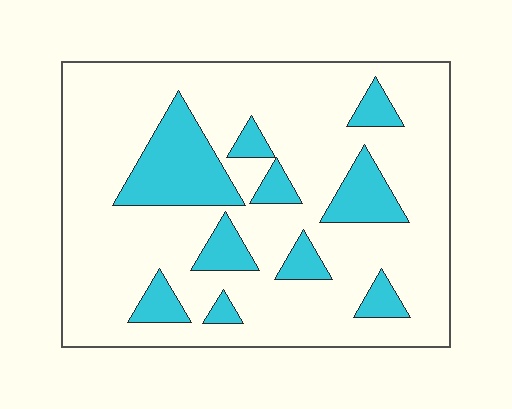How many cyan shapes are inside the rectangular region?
10.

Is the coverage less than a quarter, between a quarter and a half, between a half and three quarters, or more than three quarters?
Less than a quarter.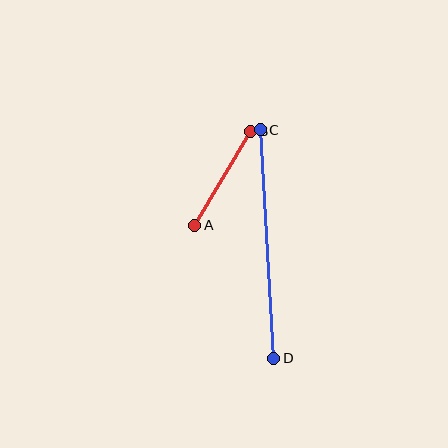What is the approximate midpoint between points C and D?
The midpoint is at approximately (267, 244) pixels.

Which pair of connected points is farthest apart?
Points C and D are farthest apart.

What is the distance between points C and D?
The distance is approximately 229 pixels.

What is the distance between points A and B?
The distance is approximately 109 pixels.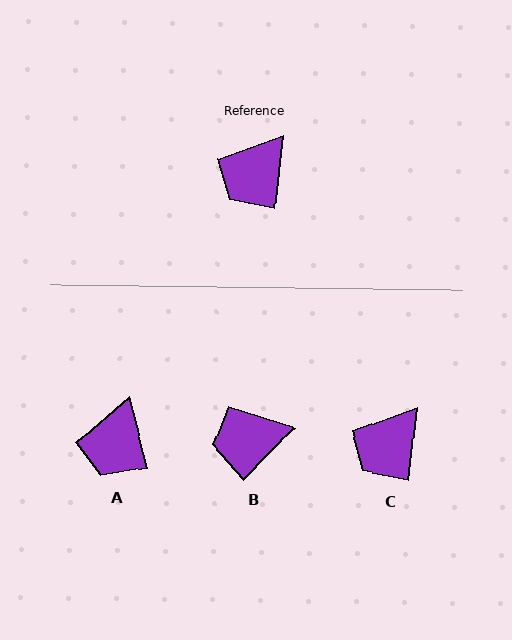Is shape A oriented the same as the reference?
No, it is off by about 21 degrees.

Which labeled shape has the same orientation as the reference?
C.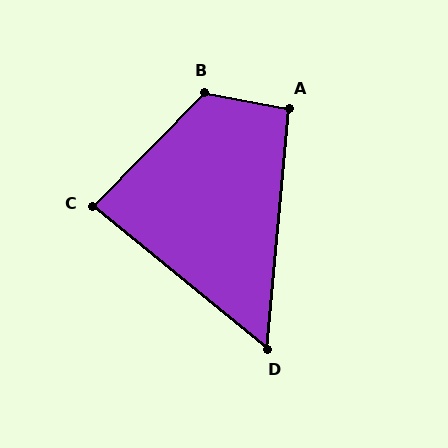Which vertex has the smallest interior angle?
D, at approximately 56 degrees.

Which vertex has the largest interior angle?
B, at approximately 124 degrees.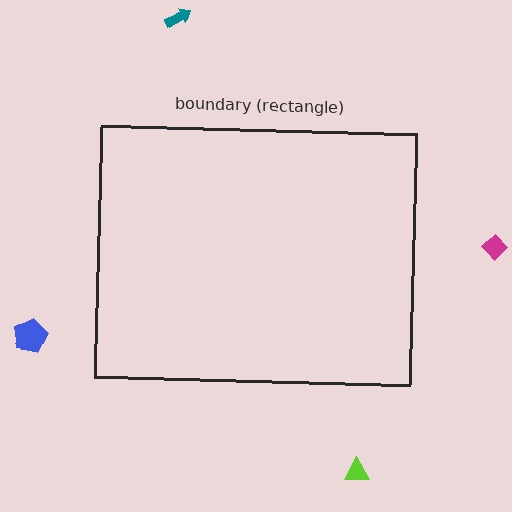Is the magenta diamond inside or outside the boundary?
Outside.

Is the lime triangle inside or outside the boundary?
Outside.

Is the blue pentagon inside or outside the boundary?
Outside.